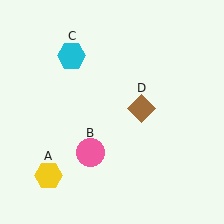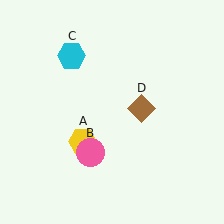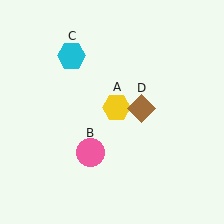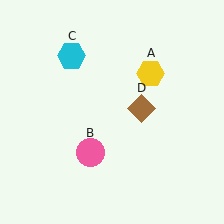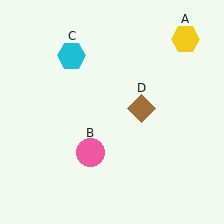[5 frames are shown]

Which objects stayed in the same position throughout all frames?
Pink circle (object B) and cyan hexagon (object C) and brown diamond (object D) remained stationary.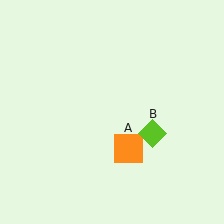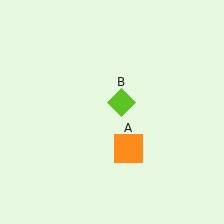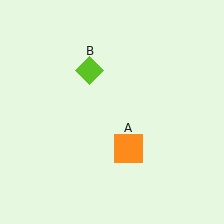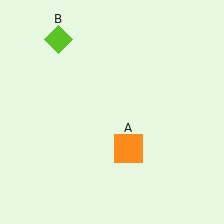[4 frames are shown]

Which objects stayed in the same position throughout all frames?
Orange square (object A) remained stationary.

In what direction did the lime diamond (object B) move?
The lime diamond (object B) moved up and to the left.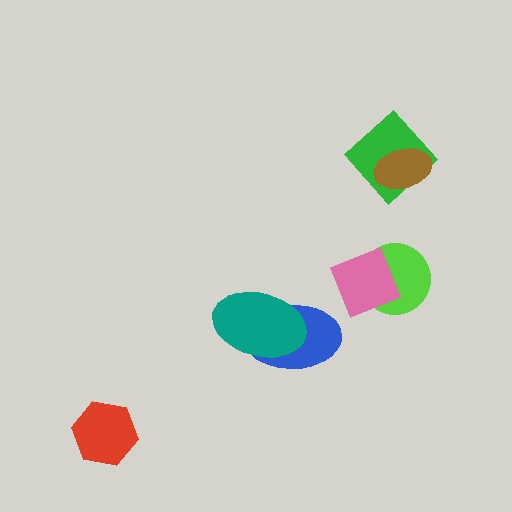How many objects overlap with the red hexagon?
0 objects overlap with the red hexagon.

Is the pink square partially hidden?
No, no other shape covers it.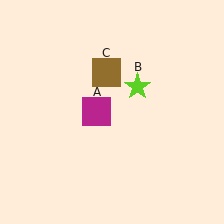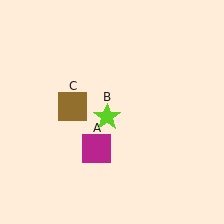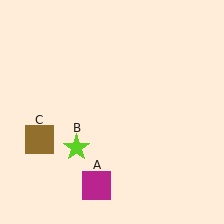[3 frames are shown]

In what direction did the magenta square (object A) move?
The magenta square (object A) moved down.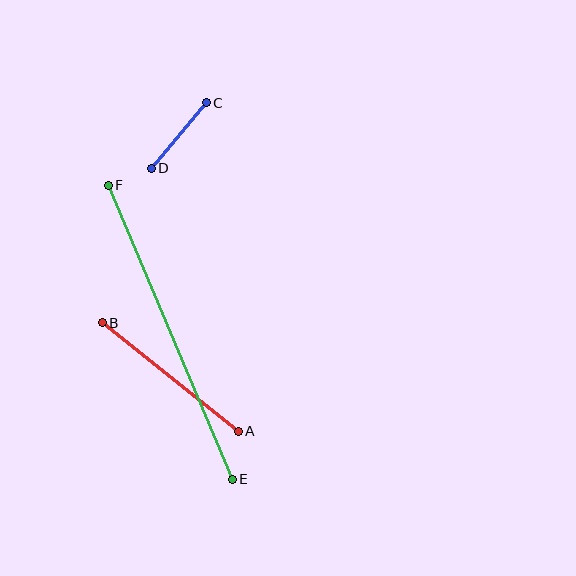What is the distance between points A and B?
The distance is approximately 174 pixels.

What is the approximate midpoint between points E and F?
The midpoint is at approximately (170, 332) pixels.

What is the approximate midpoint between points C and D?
The midpoint is at approximately (179, 136) pixels.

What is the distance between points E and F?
The distance is approximately 319 pixels.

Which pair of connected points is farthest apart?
Points E and F are farthest apart.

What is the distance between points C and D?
The distance is approximately 86 pixels.